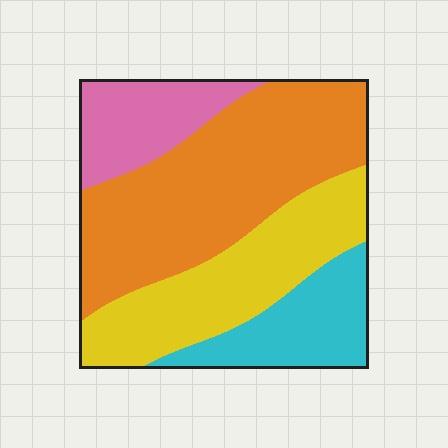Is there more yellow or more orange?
Orange.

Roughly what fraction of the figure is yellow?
Yellow covers roughly 25% of the figure.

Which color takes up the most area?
Orange, at roughly 40%.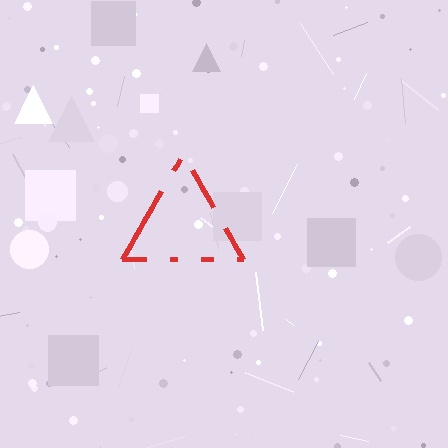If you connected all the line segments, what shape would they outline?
They would outline a triangle.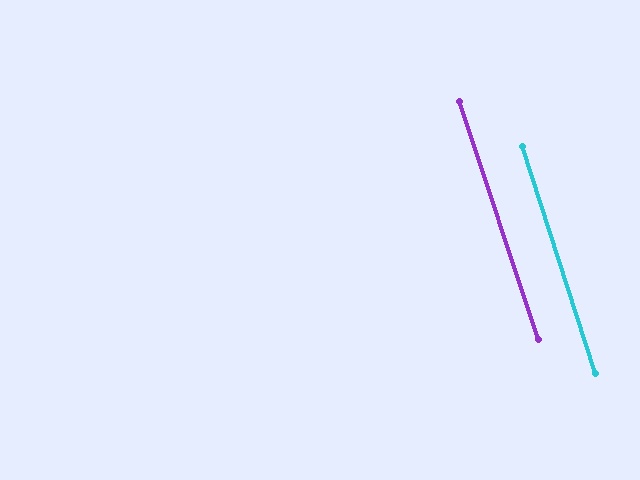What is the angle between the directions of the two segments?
Approximately 1 degree.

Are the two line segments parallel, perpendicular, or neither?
Parallel — their directions differ by only 0.6°.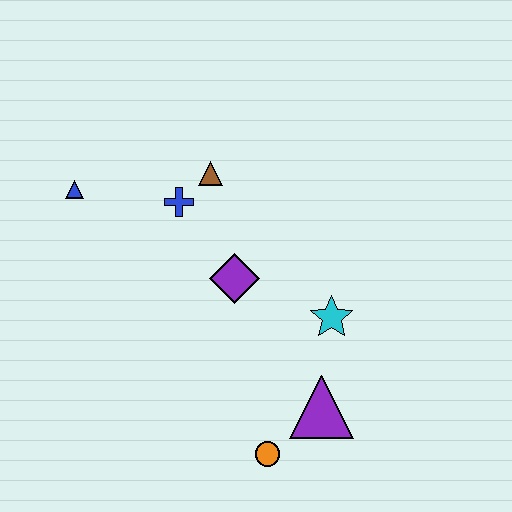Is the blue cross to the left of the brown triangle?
Yes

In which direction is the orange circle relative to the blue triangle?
The orange circle is below the blue triangle.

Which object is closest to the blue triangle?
The blue cross is closest to the blue triangle.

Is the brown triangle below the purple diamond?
No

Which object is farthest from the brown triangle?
The orange circle is farthest from the brown triangle.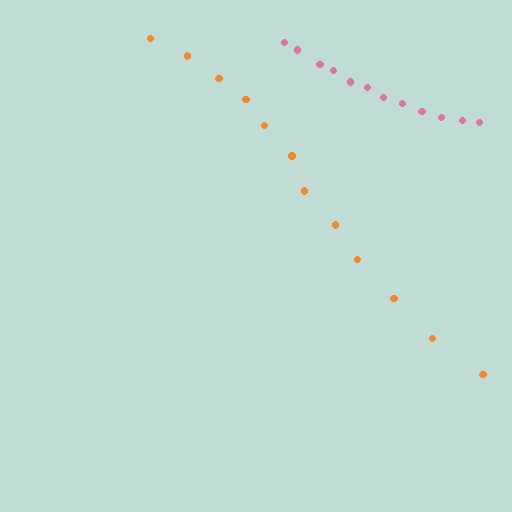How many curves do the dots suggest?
There are 2 distinct paths.